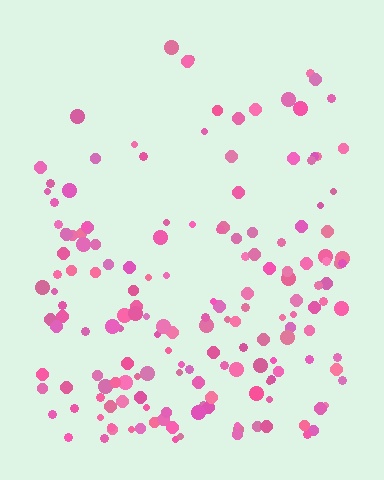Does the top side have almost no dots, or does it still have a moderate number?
Still a moderate number, just noticeably fewer than the bottom.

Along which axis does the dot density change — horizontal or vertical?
Vertical.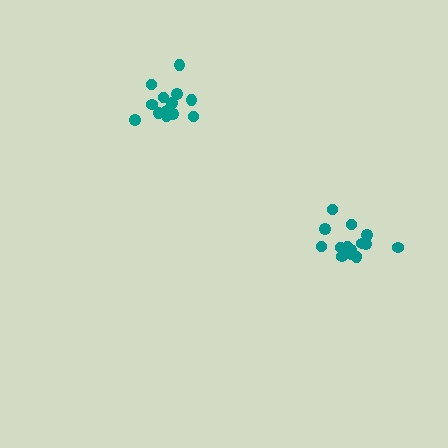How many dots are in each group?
Group 1: 13 dots, Group 2: 16 dots (29 total).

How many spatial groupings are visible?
There are 2 spatial groupings.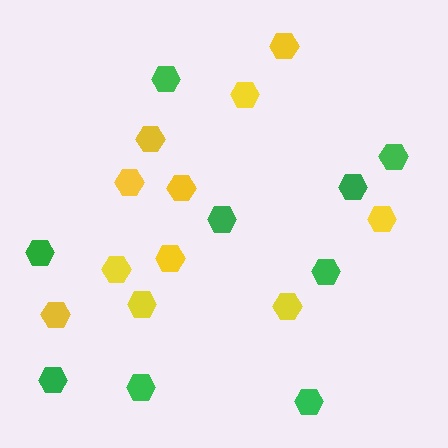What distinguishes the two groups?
There are 2 groups: one group of yellow hexagons (11) and one group of green hexagons (9).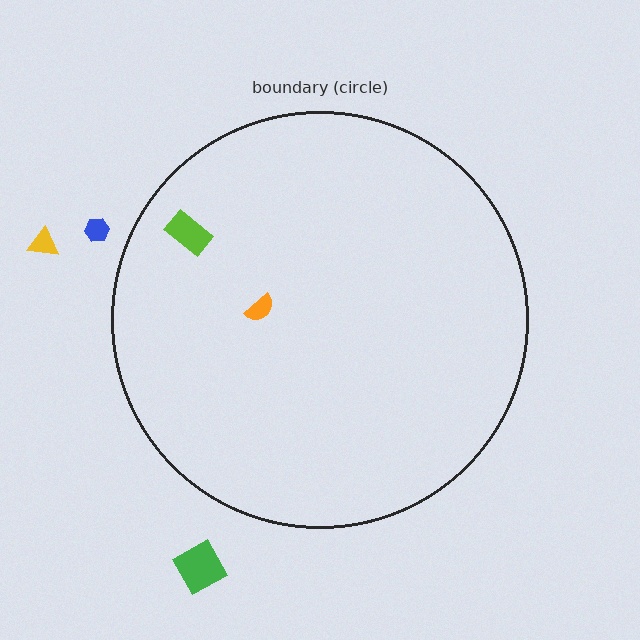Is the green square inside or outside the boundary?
Outside.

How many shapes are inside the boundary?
2 inside, 3 outside.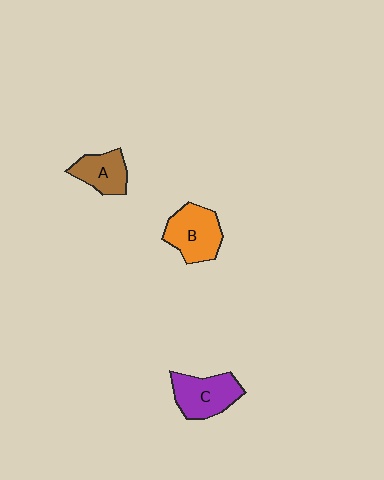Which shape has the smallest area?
Shape A (brown).